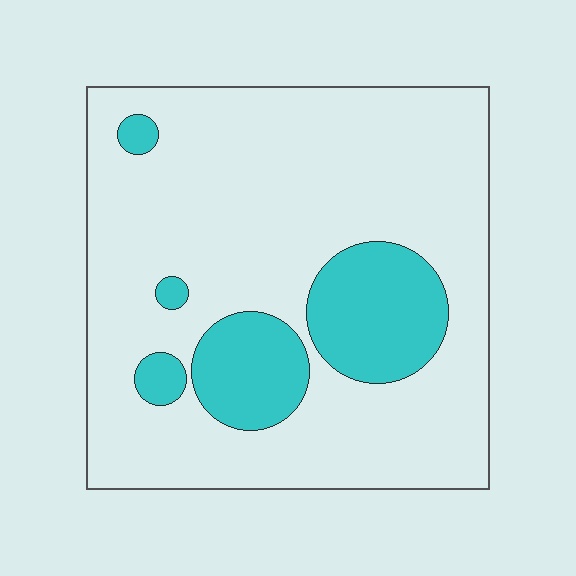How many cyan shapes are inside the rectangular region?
5.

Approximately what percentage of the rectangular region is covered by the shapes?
Approximately 20%.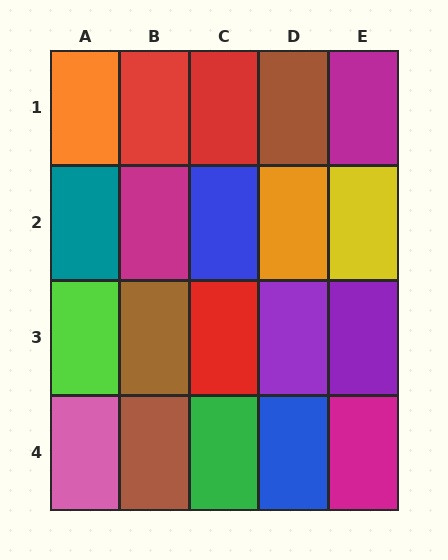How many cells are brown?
3 cells are brown.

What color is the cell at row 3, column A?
Lime.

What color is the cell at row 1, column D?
Brown.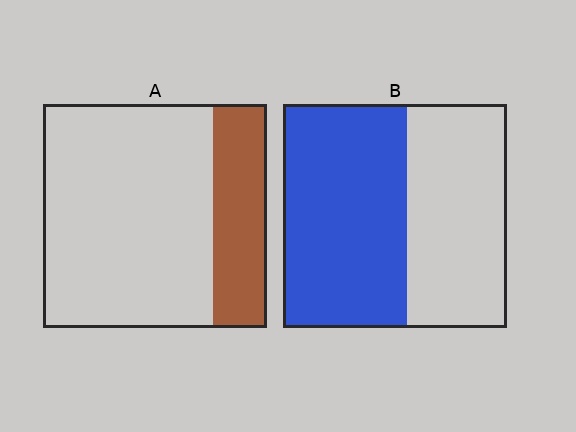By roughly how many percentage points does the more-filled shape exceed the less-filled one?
By roughly 30 percentage points (B over A).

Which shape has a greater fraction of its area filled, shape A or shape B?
Shape B.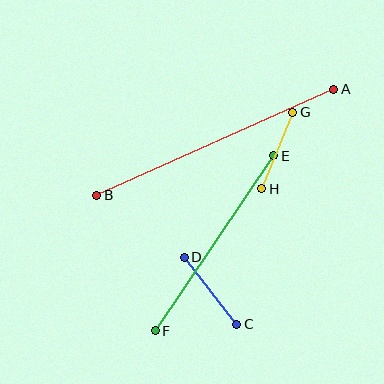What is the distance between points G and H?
The distance is approximately 82 pixels.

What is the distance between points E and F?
The distance is approximately 212 pixels.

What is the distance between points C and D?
The distance is approximately 85 pixels.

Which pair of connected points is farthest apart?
Points A and B are farthest apart.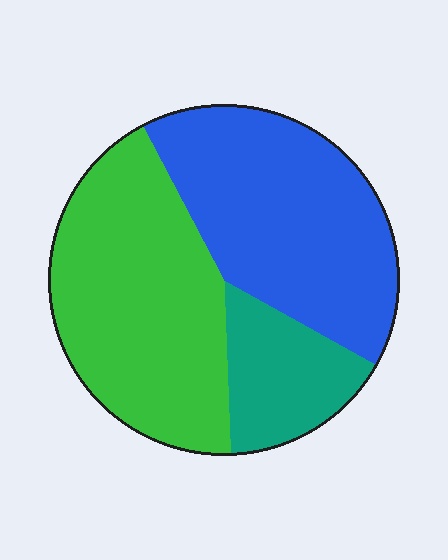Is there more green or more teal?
Green.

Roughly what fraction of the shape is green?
Green covers roughly 45% of the shape.